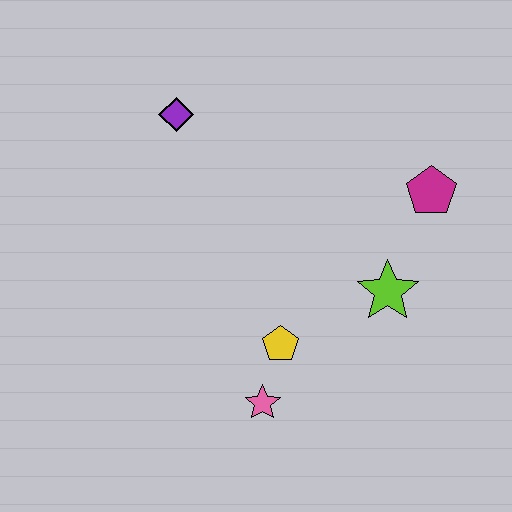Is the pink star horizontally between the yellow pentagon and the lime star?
No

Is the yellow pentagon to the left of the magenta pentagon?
Yes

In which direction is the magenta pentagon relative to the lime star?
The magenta pentagon is above the lime star.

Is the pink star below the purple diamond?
Yes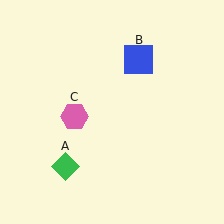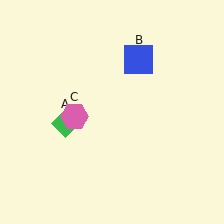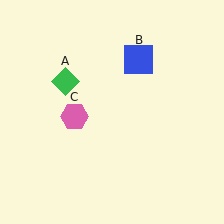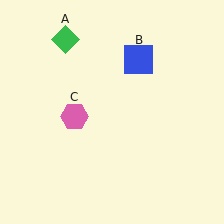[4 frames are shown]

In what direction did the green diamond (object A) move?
The green diamond (object A) moved up.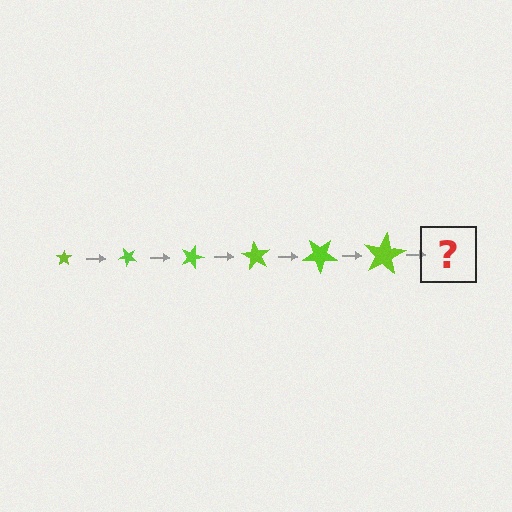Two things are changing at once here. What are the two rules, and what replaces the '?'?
The two rules are that the star grows larger each step and it rotates 45 degrees each step. The '?' should be a star, larger than the previous one and rotated 270 degrees from the start.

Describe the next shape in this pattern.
It should be a star, larger than the previous one and rotated 270 degrees from the start.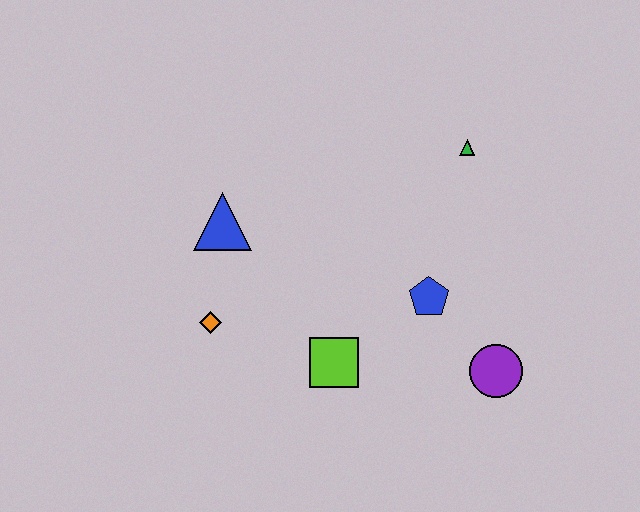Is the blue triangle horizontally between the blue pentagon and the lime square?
No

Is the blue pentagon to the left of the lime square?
No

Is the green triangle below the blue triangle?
No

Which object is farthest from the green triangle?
The orange diamond is farthest from the green triangle.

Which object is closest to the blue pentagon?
The purple circle is closest to the blue pentagon.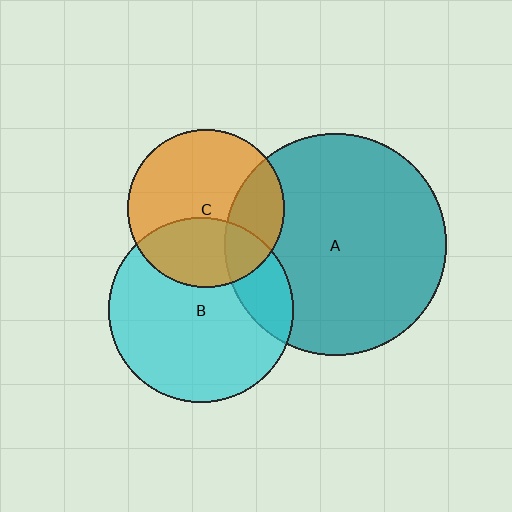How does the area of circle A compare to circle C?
Approximately 2.0 times.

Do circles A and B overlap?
Yes.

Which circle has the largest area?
Circle A (teal).